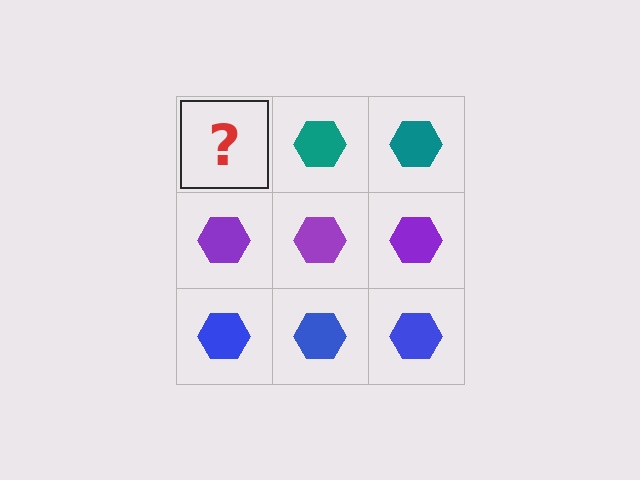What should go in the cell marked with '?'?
The missing cell should contain a teal hexagon.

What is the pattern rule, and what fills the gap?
The rule is that each row has a consistent color. The gap should be filled with a teal hexagon.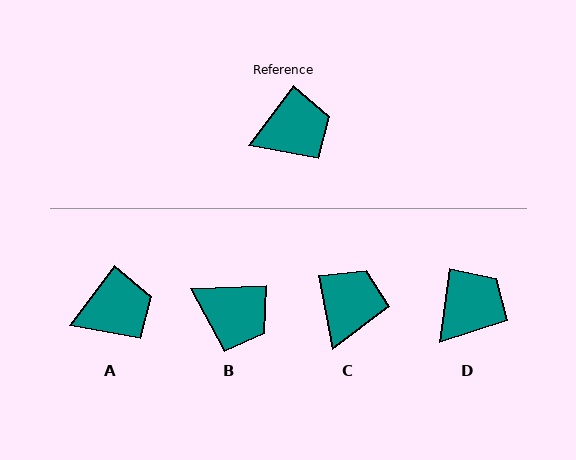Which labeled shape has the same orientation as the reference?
A.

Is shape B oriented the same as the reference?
No, it is off by about 51 degrees.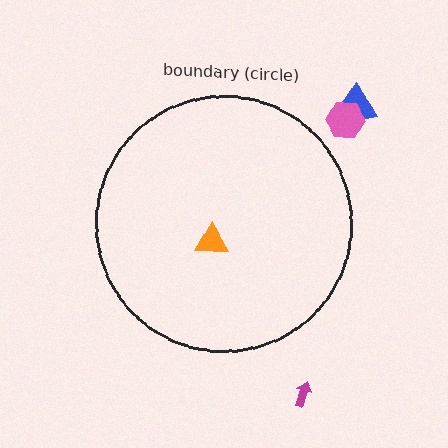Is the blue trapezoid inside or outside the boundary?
Outside.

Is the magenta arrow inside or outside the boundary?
Outside.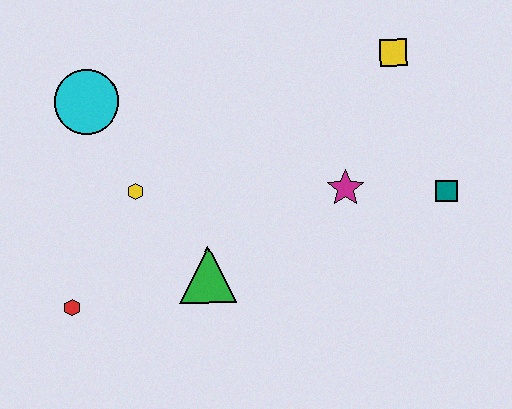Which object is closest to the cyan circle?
The yellow hexagon is closest to the cyan circle.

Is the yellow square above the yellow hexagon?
Yes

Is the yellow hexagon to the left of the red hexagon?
No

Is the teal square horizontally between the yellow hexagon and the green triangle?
No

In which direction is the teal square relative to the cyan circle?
The teal square is to the right of the cyan circle.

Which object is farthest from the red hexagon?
The yellow square is farthest from the red hexagon.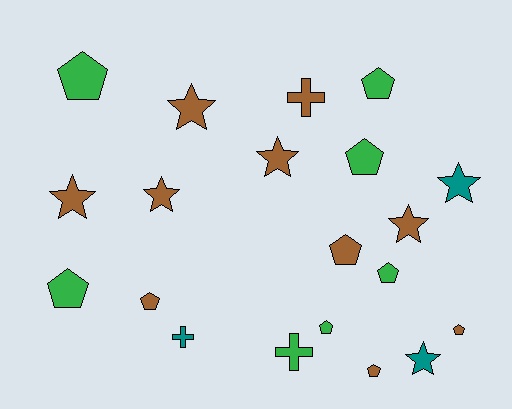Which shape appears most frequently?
Pentagon, with 10 objects.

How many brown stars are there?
There are 5 brown stars.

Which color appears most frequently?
Brown, with 10 objects.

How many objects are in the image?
There are 20 objects.